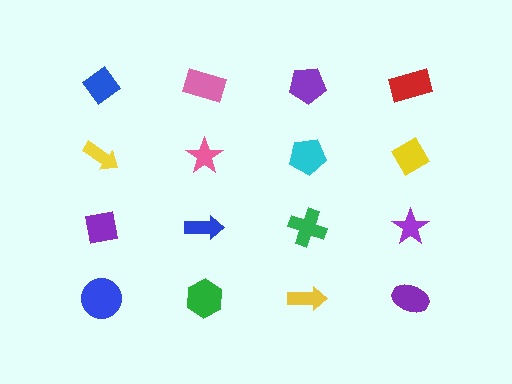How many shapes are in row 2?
4 shapes.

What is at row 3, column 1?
A purple square.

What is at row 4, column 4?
A purple ellipse.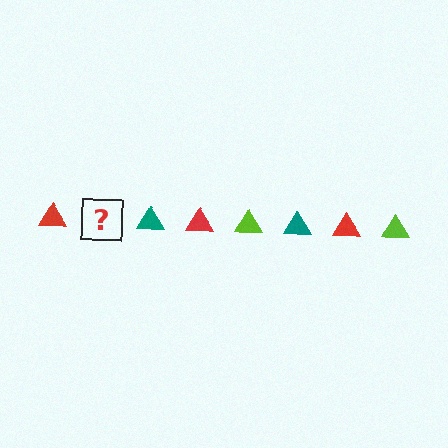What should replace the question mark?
The question mark should be replaced with a lime triangle.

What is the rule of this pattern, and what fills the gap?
The rule is that the pattern cycles through red, lime, teal triangles. The gap should be filled with a lime triangle.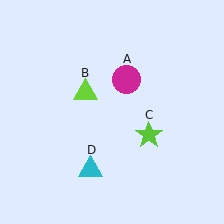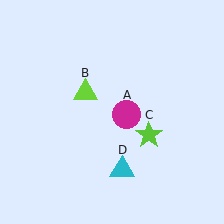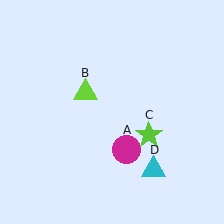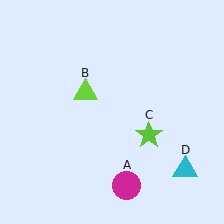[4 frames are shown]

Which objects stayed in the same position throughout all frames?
Lime triangle (object B) and lime star (object C) remained stationary.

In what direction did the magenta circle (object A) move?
The magenta circle (object A) moved down.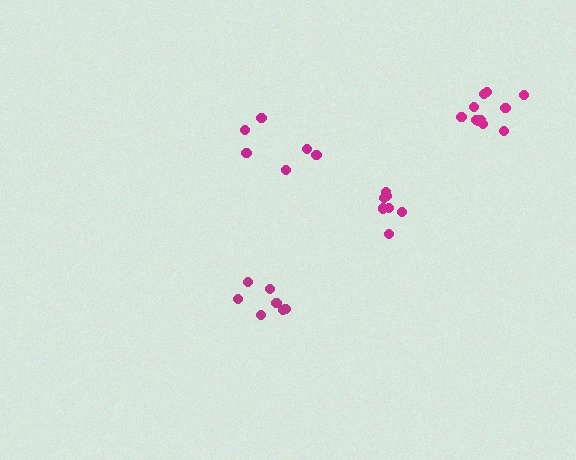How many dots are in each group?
Group 1: 8 dots, Group 2: 7 dots, Group 3: 11 dots, Group 4: 6 dots (32 total).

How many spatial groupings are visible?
There are 4 spatial groupings.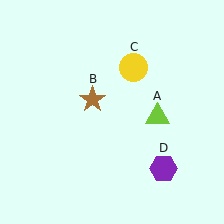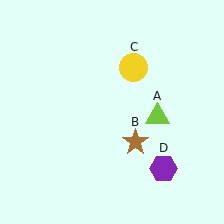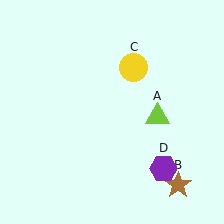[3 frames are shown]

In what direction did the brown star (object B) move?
The brown star (object B) moved down and to the right.